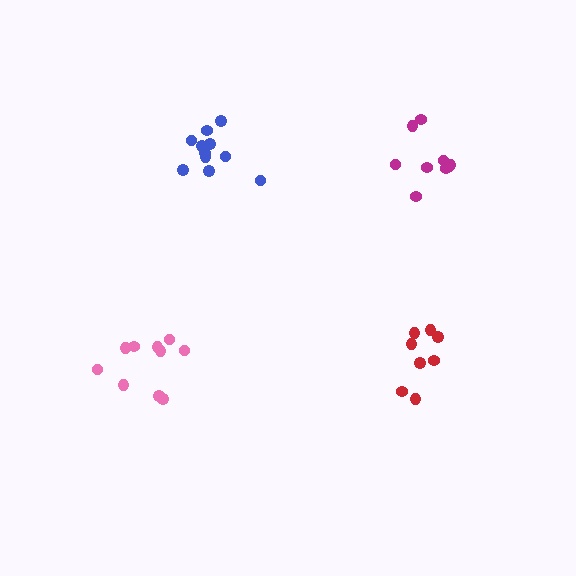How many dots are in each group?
Group 1: 11 dots, Group 2: 9 dots, Group 3: 8 dots, Group 4: 10 dots (38 total).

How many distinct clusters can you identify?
There are 4 distinct clusters.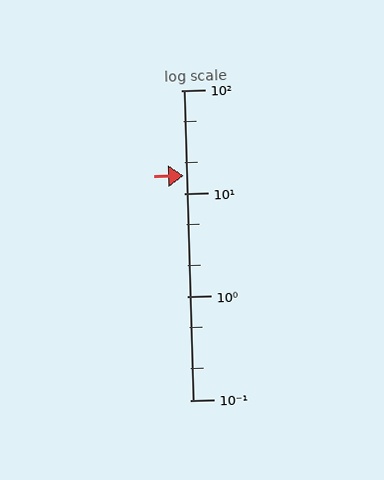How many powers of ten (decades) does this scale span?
The scale spans 3 decades, from 0.1 to 100.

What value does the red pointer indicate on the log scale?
The pointer indicates approximately 15.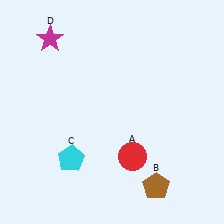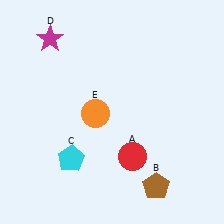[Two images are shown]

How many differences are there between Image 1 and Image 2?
There is 1 difference between the two images.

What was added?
An orange circle (E) was added in Image 2.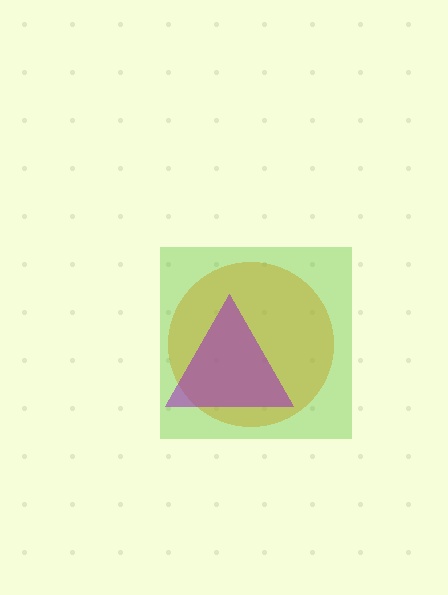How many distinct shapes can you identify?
There are 3 distinct shapes: an orange circle, a lime square, a purple triangle.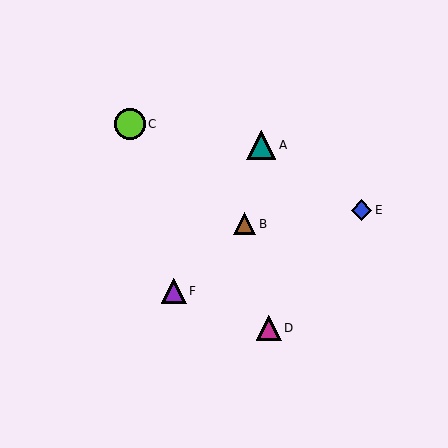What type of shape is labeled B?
Shape B is a brown triangle.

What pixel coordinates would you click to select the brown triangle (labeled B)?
Click at (245, 224) to select the brown triangle B.